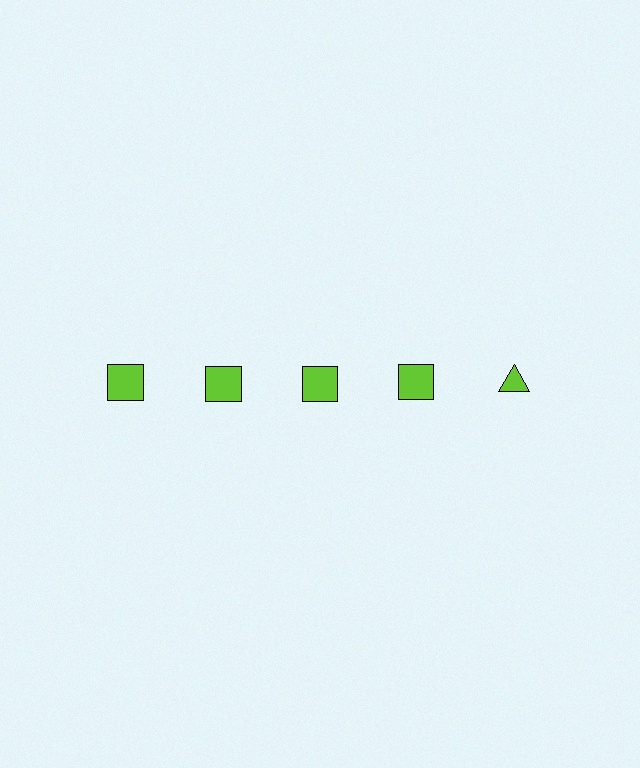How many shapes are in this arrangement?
There are 5 shapes arranged in a grid pattern.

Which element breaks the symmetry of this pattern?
The lime triangle in the top row, rightmost column breaks the symmetry. All other shapes are lime squares.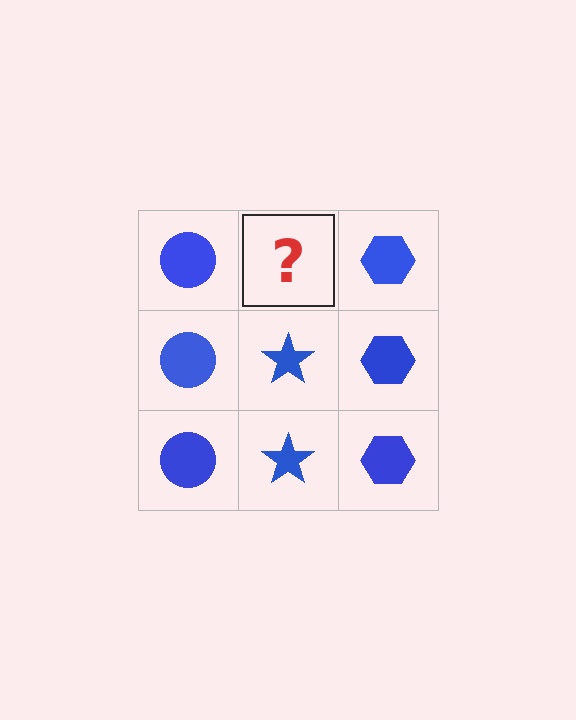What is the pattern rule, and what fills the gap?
The rule is that each column has a consistent shape. The gap should be filled with a blue star.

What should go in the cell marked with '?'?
The missing cell should contain a blue star.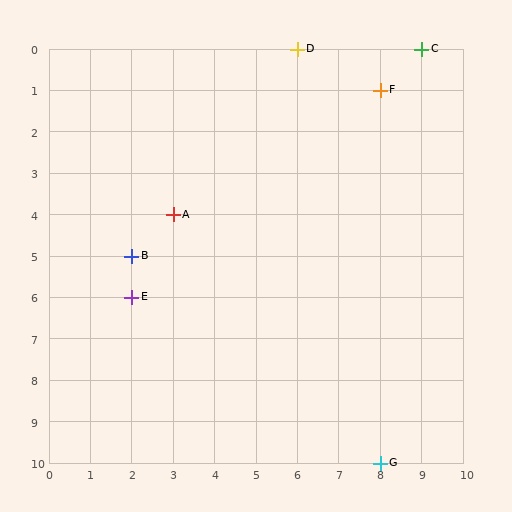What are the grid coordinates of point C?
Point C is at grid coordinates (9, 0).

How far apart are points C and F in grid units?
Points C and F are 1 column and 1 row apart (about 1.4 grid units diagonally).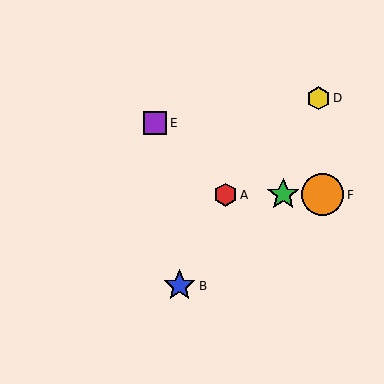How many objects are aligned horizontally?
3 objects (A, C, F) are aligned horizontally.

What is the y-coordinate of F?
Object F is at y≈195.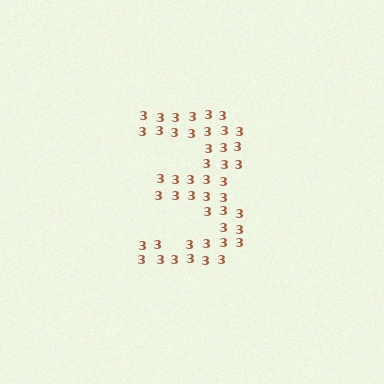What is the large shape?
The large shape is the digit 3.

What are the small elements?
The small elements are digit 3's.